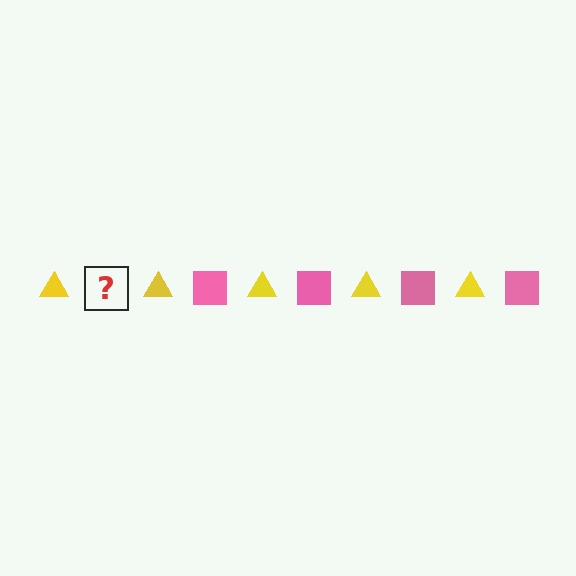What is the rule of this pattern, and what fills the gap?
The rule is that the pattern alternates between yellow triangle and pink square. The gap should be filled with a pink square.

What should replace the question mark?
The question mark should be replaced with a pink square.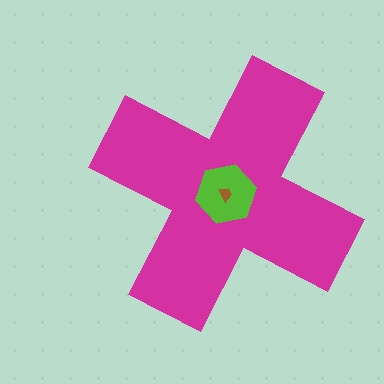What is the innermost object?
The brown trapezoid.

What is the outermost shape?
The magenta cross.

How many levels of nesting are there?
3.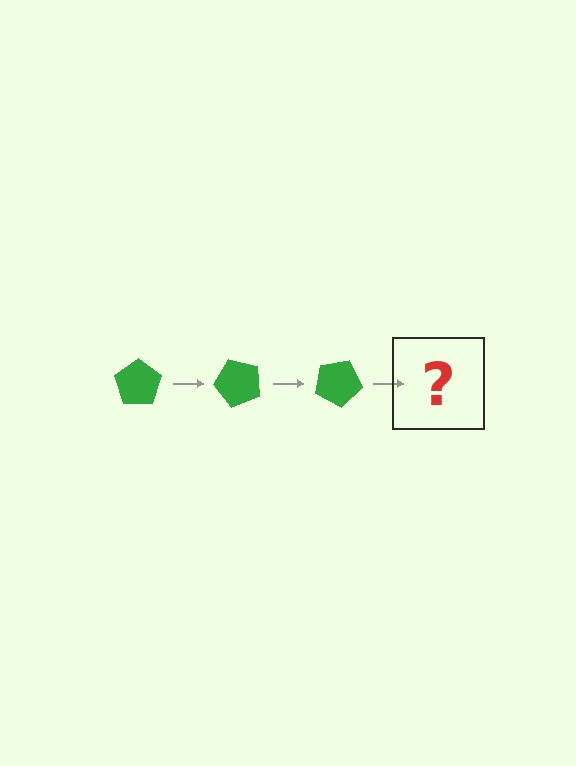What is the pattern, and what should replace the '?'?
The pattern is that the pentagon rotates 50 degrees each step. The '?' should be a green pentagon rotated 150 degrees.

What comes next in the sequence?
The next element should be a green pentagon rotated 150 degrees.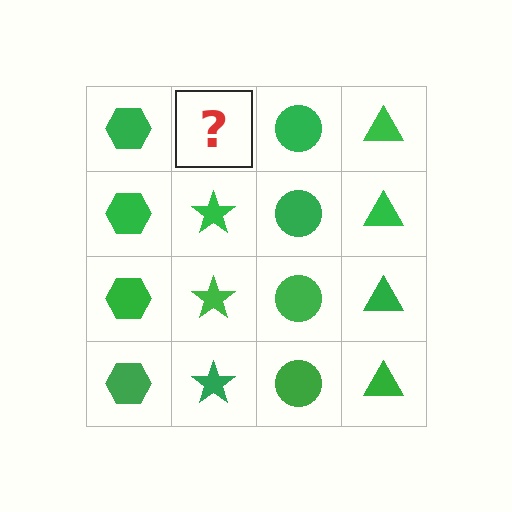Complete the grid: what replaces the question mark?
The question mark should be replaced with a green star.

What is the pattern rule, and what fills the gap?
The rule is that each column has a consistent shape. The gap should be filled with a green star.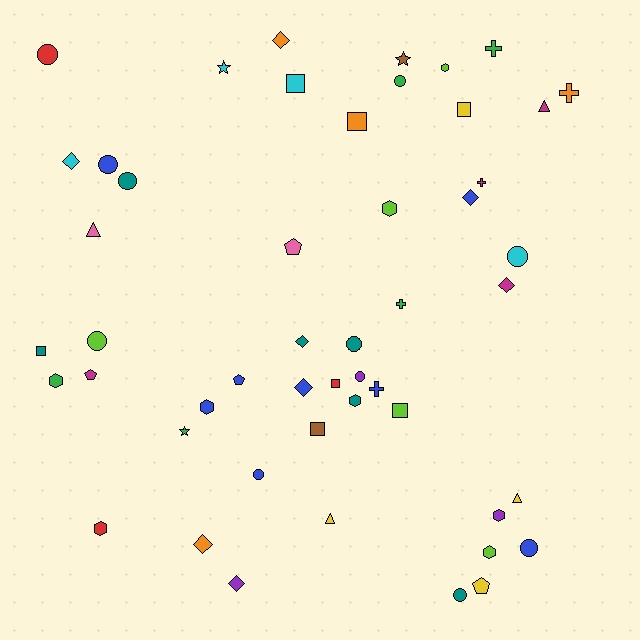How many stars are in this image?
There are 3 stars.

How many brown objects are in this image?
There are 2 brown objects.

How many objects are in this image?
There are 50 objects.